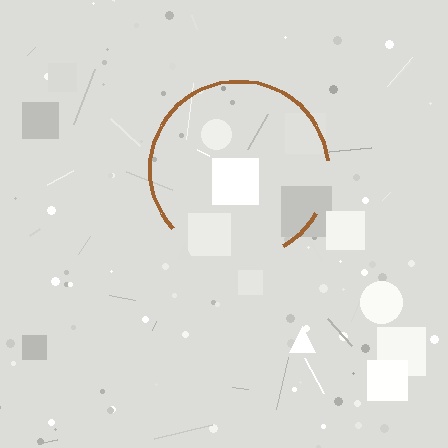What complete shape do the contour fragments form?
The contour fragments form a circle.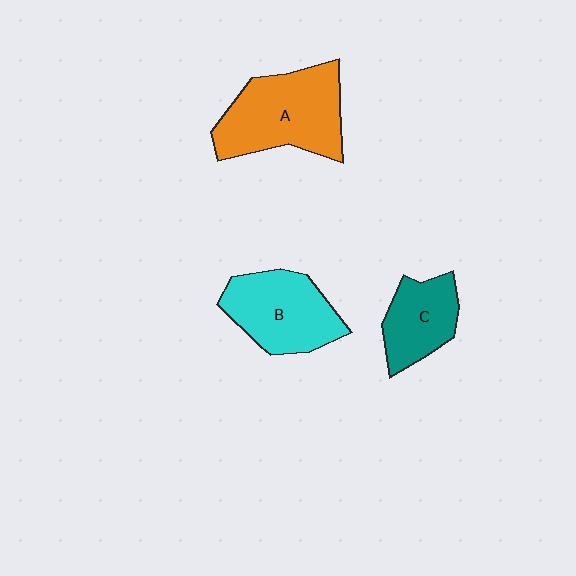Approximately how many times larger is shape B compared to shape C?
Approximately 1.4 times.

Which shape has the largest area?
Shape A (orange).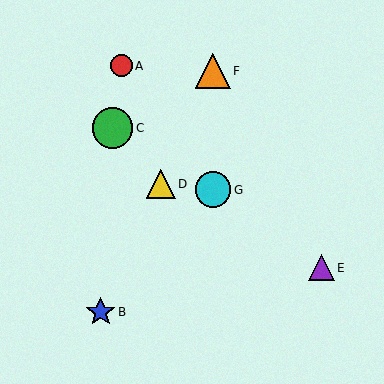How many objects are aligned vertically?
2 objects (F, G) are aligned vertically.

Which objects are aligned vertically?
Objects F, G are aligned vertically.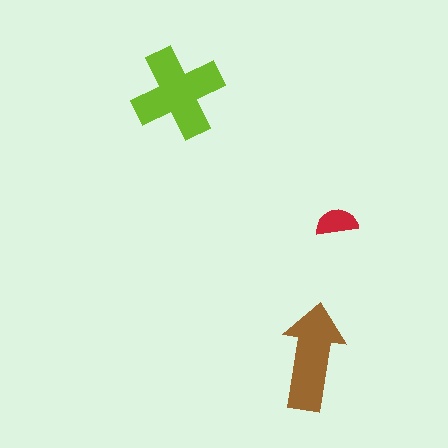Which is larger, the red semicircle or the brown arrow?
The brown arrow.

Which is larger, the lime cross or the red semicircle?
The lime cross.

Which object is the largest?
The lime cross.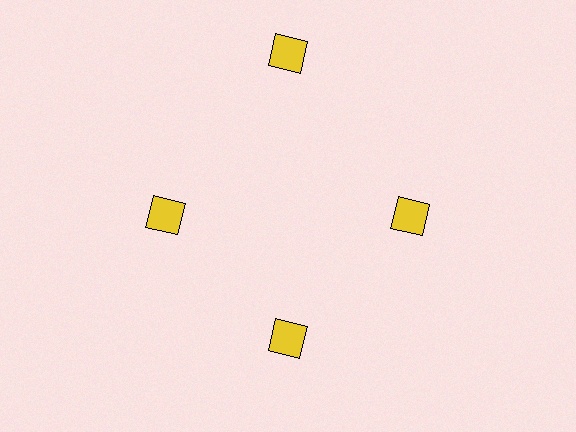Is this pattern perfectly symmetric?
No. The 4 yellow diamonds are arranged in a ring, but one element near the 12 o'clock position is pushed outward from the center, breaking the 4-fold rotational symmetry.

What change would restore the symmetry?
The symmetry would be restored by moving it inward, back onto the ring so that all 4 diamonds sit at equal angles and equal distance from the center.